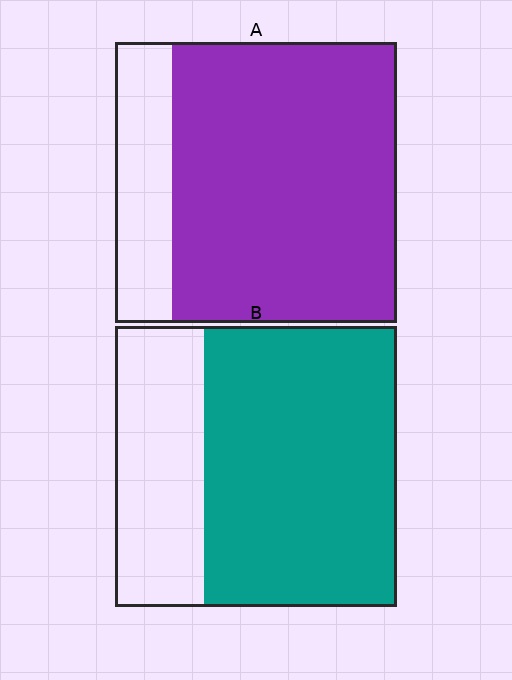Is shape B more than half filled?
Yes.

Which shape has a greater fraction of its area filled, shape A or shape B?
Shape A.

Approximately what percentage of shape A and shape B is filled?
A is approximately 80% and B is approximately 70%.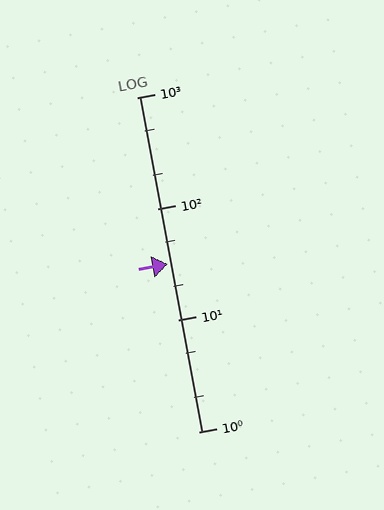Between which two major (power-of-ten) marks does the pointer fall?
The pointer is between 10 and 100.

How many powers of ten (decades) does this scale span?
The scale spans 3 decades, from 1 to 1000.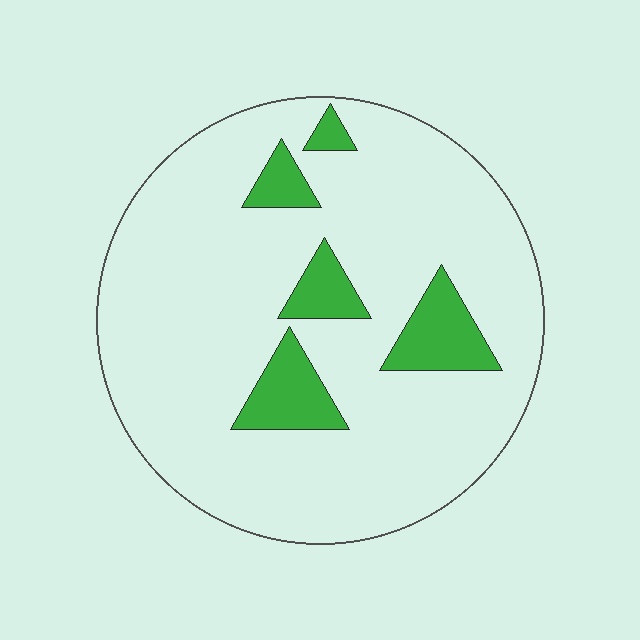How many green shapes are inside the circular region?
5.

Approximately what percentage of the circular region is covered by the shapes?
Approximately 15%.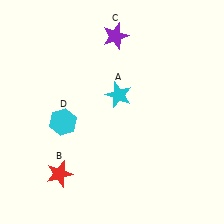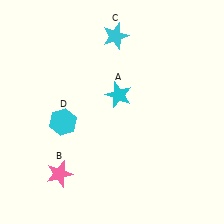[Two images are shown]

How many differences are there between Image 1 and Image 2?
There are 2 differences between the two images.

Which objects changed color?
B changed from red to pink. C changed from purple to cyan.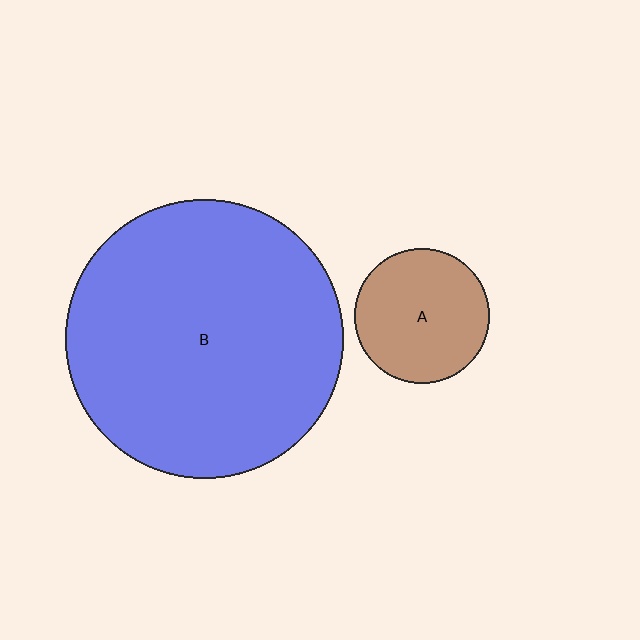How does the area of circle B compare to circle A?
Approximately 4.3 times.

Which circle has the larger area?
Circle B (blue).